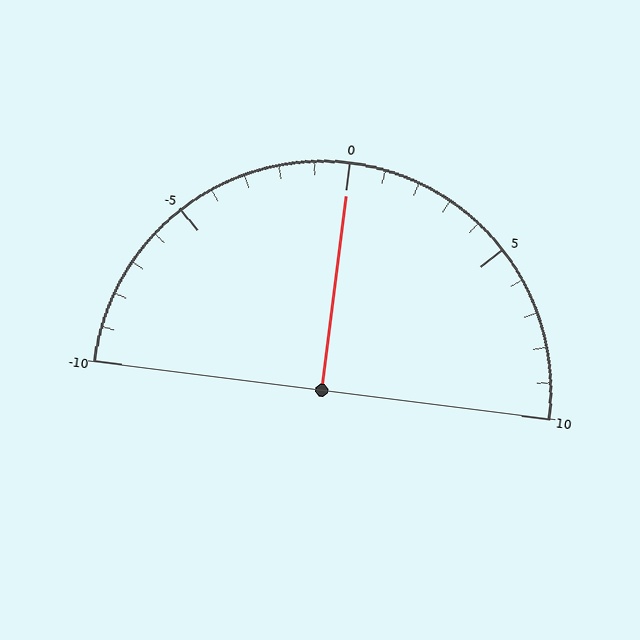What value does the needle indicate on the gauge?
The needle indicates approximately 0.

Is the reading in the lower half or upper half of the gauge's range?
The reading is in the upper half of the range (-10 to 10).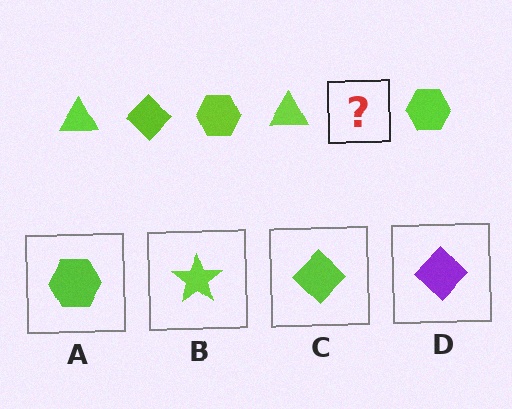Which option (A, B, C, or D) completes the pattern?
C.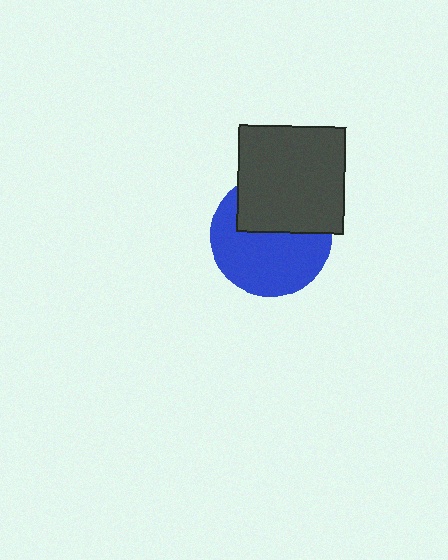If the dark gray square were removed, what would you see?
You would see the complete blue circle.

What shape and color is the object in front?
The object in front is a dark gray square.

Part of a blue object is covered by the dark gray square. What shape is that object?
It is a circle.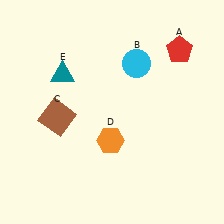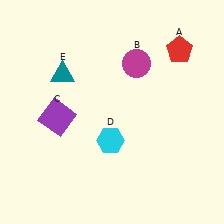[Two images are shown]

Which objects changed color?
B changed from cyan to magenta. C changed from brown to purple. D changed from orange to cyan.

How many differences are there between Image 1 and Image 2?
There are 3 differences between the two images.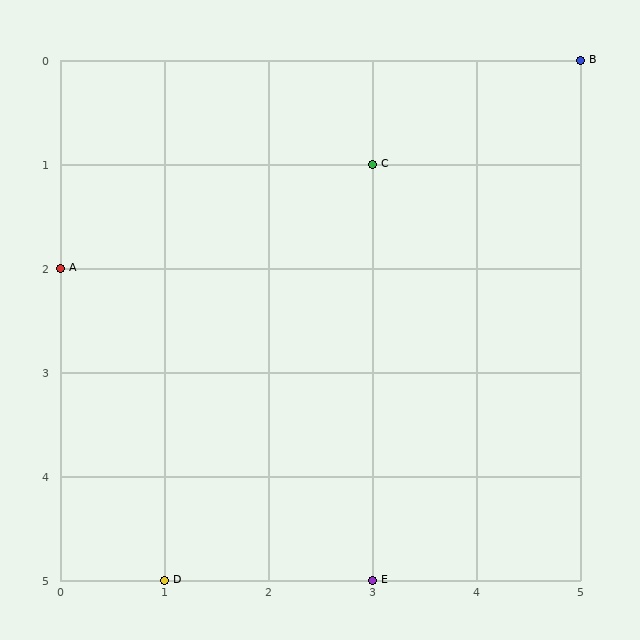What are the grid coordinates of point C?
Point C is at grid coordinates (3, 1).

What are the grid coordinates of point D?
Point D is at grid coordinates (1, 5).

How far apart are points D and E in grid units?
Points D and E are 2 columns apart.